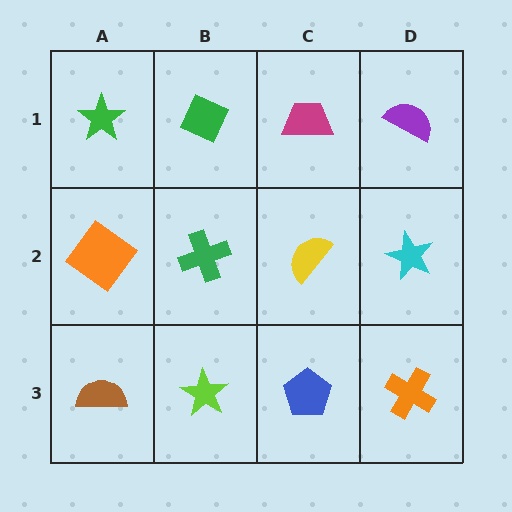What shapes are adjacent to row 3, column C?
A yellow semicircle (row 2, column C), a lime star (row 3, column B), an orange cross (row 3, column D).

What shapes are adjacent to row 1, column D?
A cyan star (row 2, column D), a magenta trapezoid (row 1, column C).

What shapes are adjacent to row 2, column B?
A green diamond (row 1, column B), a lime star (row 3, column B), an orange diamond (row 2, column A), a yellow semicircle (row 2, column C).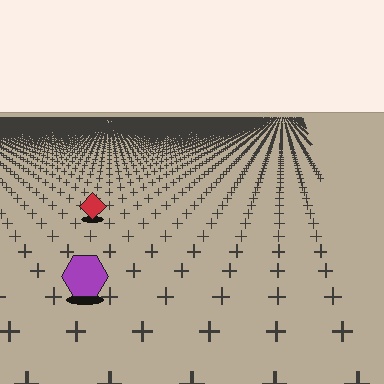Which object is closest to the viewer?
The purple hexagon is closest. The texture marks near it are larger and more spread out.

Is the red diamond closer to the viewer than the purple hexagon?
No. The purple hexagon is closer — you can tell from the texture gradient: the ground texture is coarser near it.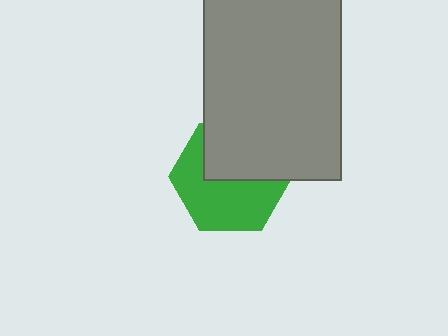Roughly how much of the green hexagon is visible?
About half of it is visible (roughly 57%).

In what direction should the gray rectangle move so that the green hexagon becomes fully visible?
The gray rectangle should move up. That is the shortest direction to clear the overlap and leave the green hexagon fully visible.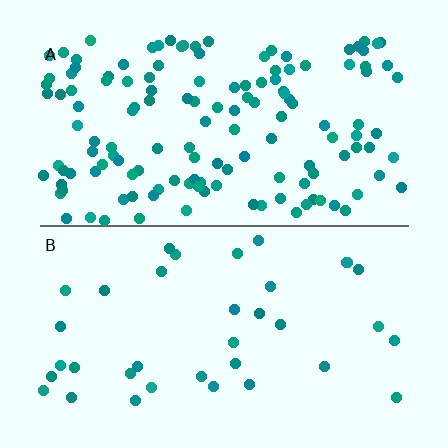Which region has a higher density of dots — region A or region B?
A (the top).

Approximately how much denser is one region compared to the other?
Approximately 3.9× — region A over region B.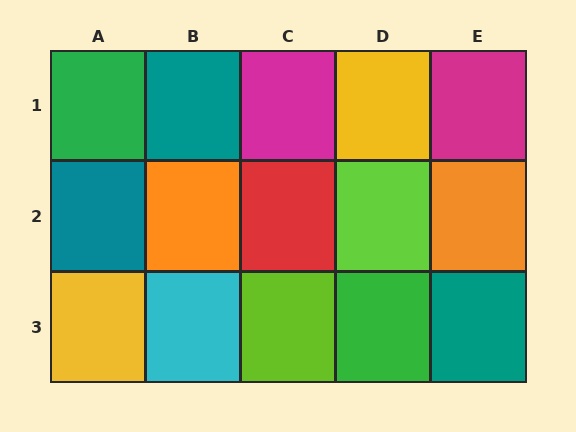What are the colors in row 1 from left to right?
Green, teal, magenta, yellow, magenta.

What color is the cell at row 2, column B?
Orange.